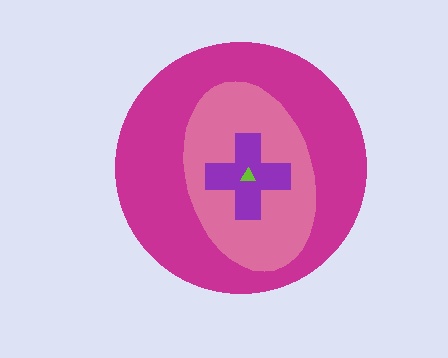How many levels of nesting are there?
4.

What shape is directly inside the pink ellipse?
The purple cross.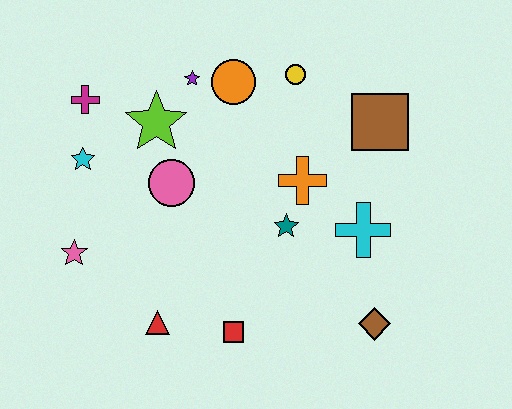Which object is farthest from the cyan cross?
The magenta cross is farthest from the cyan cross.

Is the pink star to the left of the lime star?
Yes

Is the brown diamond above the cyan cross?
No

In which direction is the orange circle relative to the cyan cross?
The orange circle is above the cyan cross.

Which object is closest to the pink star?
The cyan star is closest to the pink star.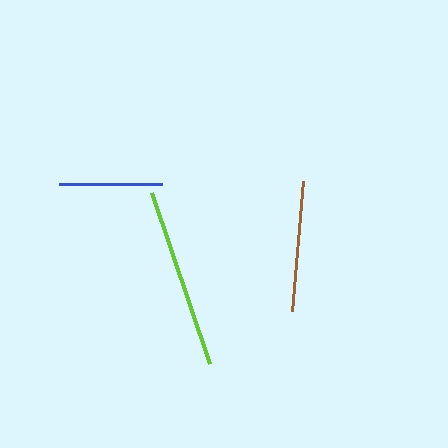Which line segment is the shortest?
The blue line is the shortest at approximately 102 pixels.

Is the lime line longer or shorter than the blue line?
The lime line is longer than the blue line.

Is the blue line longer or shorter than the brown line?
The brown line is longer than the blue line.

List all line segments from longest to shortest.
From longest to shortest: lime, brown, blue.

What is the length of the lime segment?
The lime segment is approximately 181 pixels long.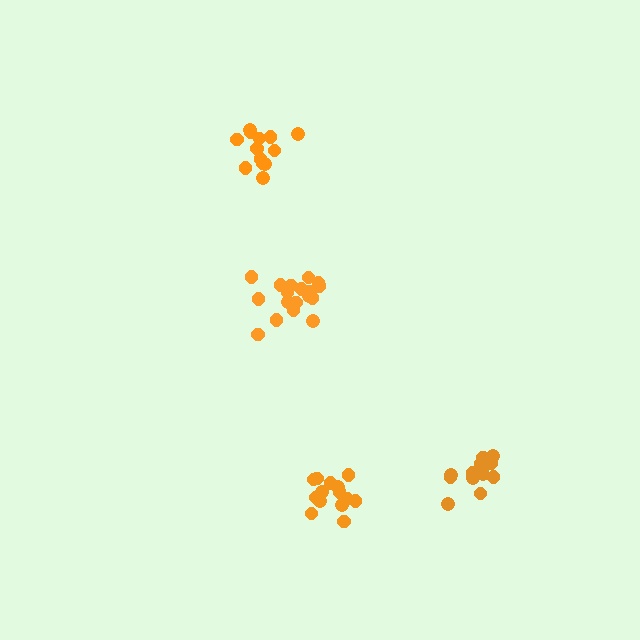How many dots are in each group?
Group 1: 14 dots, Group 2: 13 dots, Group 3: 14 dots, Group 4: 18 dots (59 total).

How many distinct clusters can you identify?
There are 4 distinct clusters.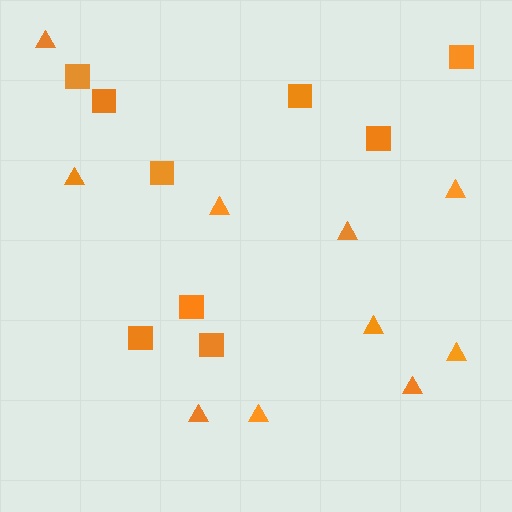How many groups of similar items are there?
There are 2 groups: one group of triangles (10) and one group of squares (9).